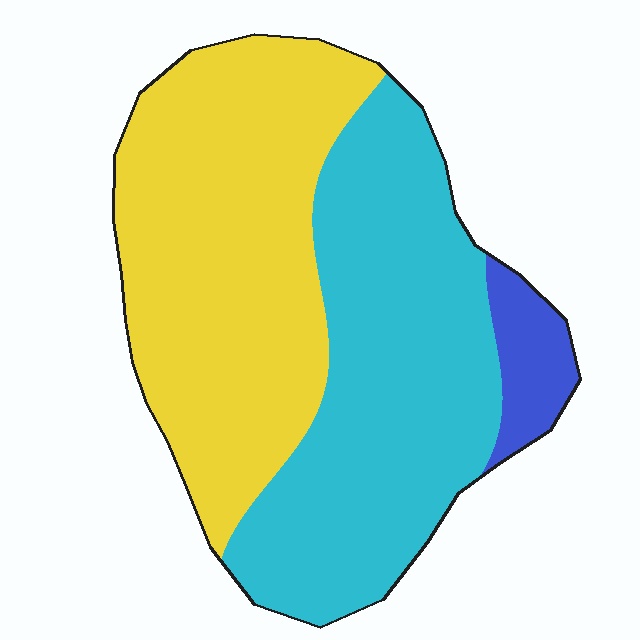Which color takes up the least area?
Blue, at roughly 5%.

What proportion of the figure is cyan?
Cyan takes up about one half (1/2) of the figure.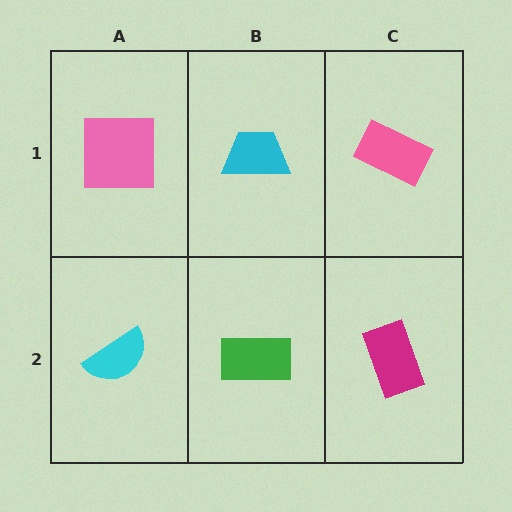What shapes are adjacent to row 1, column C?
A magenta rectangle (row 2, column C), a cyan trapezoid (row 1, column B).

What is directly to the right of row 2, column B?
A magenta rectangle.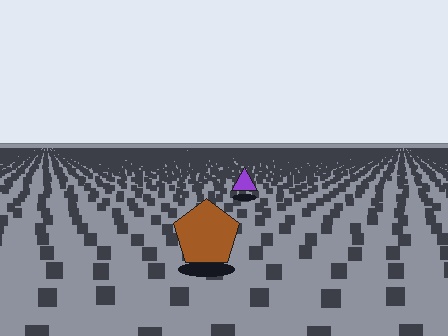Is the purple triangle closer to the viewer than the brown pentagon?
No. The brown pentagon is closer — you can tell from the texture gradient: the ground texture is coarser near it.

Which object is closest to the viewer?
The brown pentagon is closest. The texture marks near it are larger and more spread out.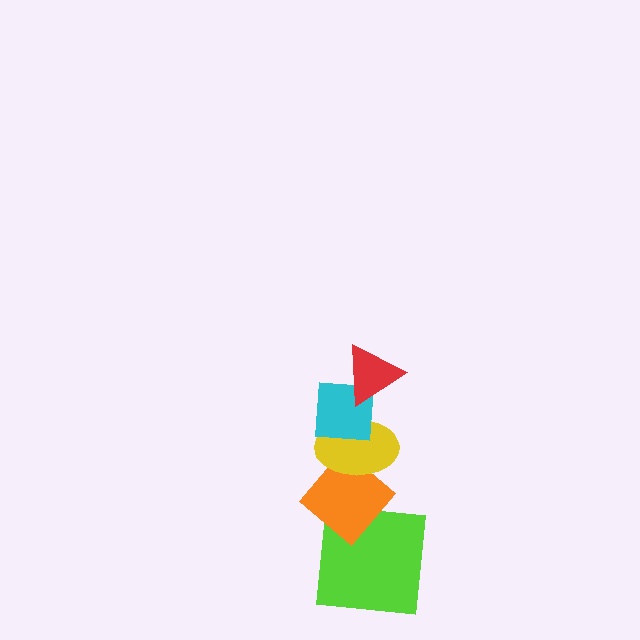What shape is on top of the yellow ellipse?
The cyan square is on top of the yellow ellipse.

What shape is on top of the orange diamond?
The yellow ellipse is on top of the orange diamond.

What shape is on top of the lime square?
The orange diamond is on top of the lime square.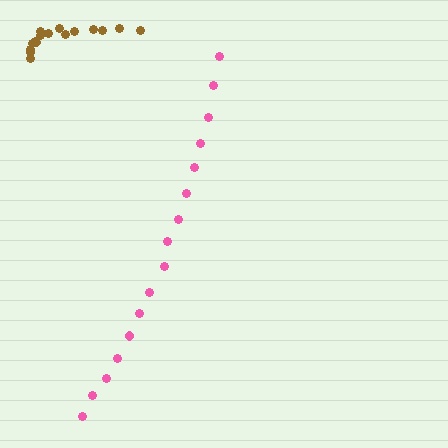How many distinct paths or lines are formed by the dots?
There are 2 distinct paths.